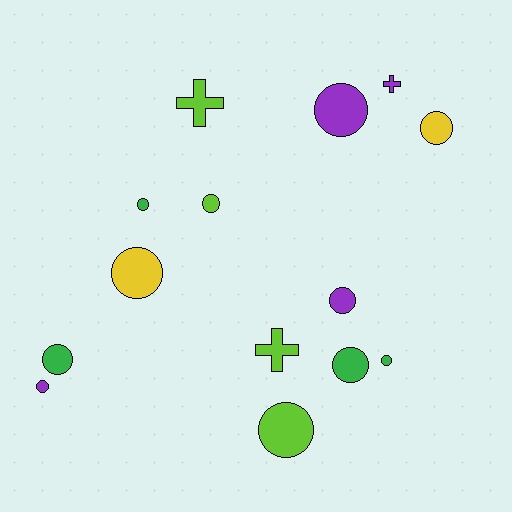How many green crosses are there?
There are no green crosses.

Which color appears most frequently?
Lime, with 4 objects.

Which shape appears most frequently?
Circle, with 11 objects.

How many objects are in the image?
There are 14 objects.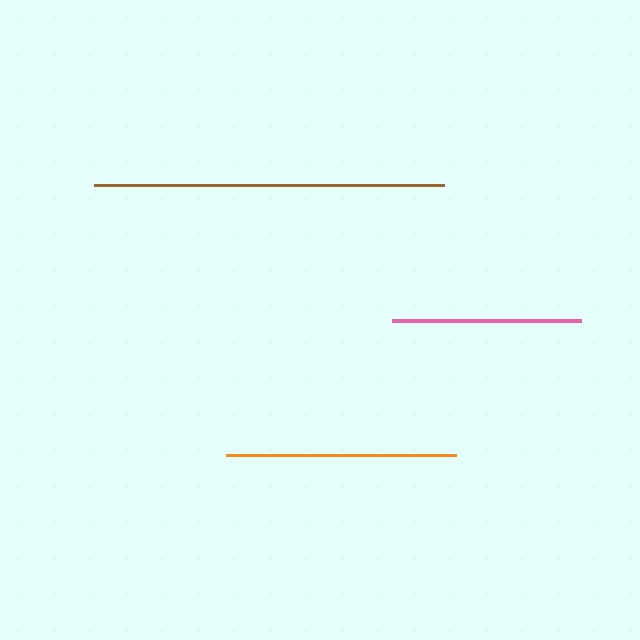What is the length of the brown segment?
The brown segment is approximately 349 pixels long.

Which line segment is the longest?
The brown line is the longest at approximately 349 pixels.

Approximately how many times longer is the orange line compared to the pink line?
The orange line is approximately 1.2 times the length of the pink line.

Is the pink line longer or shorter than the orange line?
The orange line is longer than the pink line.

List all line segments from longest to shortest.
From longest to shortest: brown, orange, pink.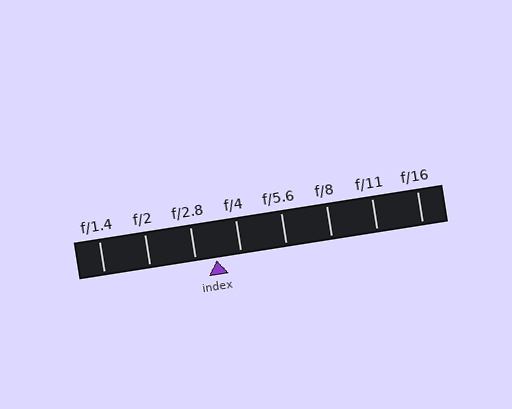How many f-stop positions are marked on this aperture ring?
There are 8 f-stop positions marked.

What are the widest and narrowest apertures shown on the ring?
The widest aperture shown is f/1.4 and the narrowest is f/16.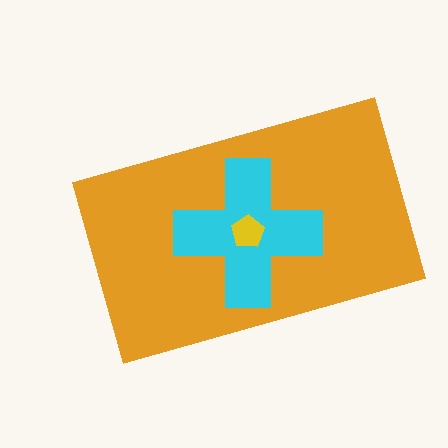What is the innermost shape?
The yellow pentagon.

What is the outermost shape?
The orange rectangle.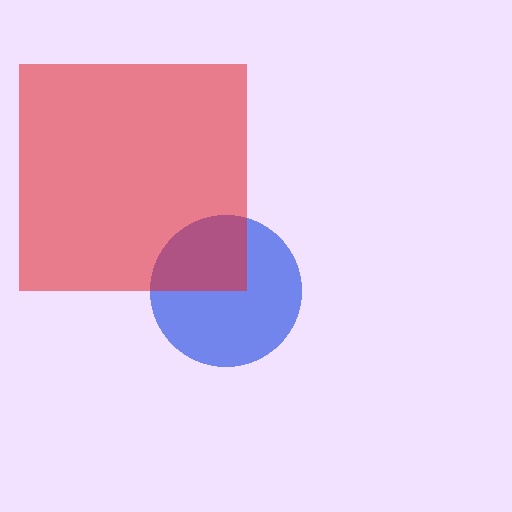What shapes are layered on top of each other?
The layered shapes are: a blue circle, a red square.